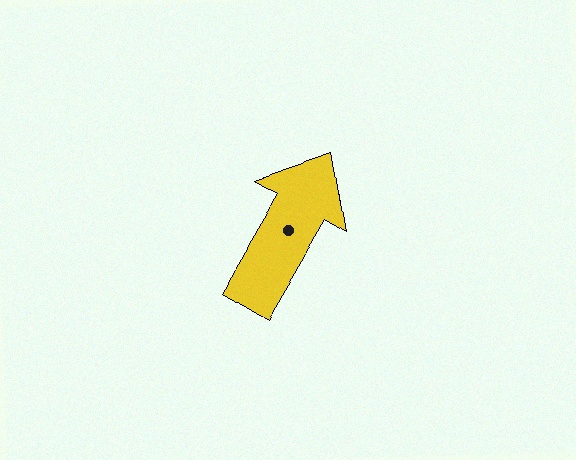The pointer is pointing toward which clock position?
Roughly 1 o'clock.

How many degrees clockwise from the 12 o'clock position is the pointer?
Approximately 30 degrees.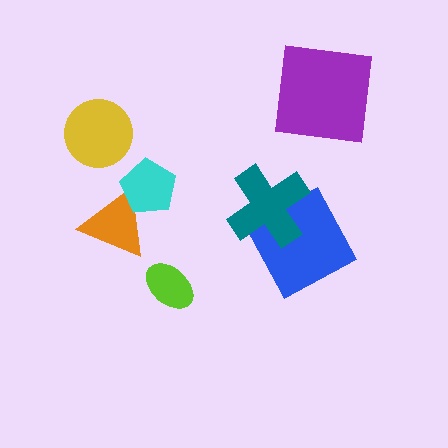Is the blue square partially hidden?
Yes, it is partially covered by another shape.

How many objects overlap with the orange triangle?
1 object overlaps with the orange triangle.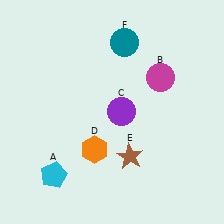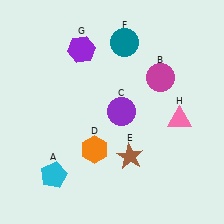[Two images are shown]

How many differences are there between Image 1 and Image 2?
There are 2 differences between the two images.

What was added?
A purple hexagon (G), a pink triangle (H) were added in Image 2.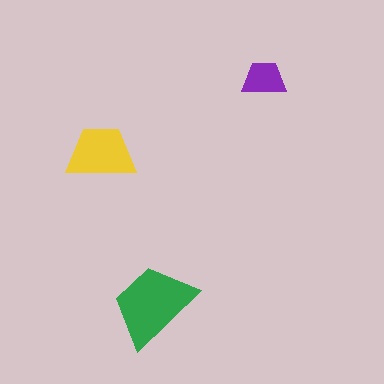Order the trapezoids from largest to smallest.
the green one, the yellow one, the purple one.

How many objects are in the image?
There are 3 objects in the image.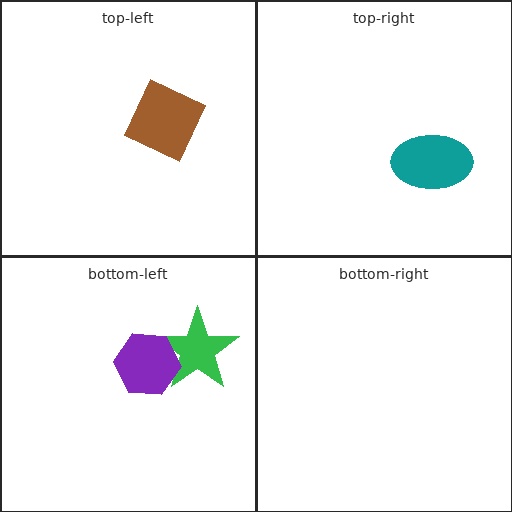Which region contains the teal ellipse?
The top-right region.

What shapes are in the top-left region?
The brown diamond.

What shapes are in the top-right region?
The teal ellipse.